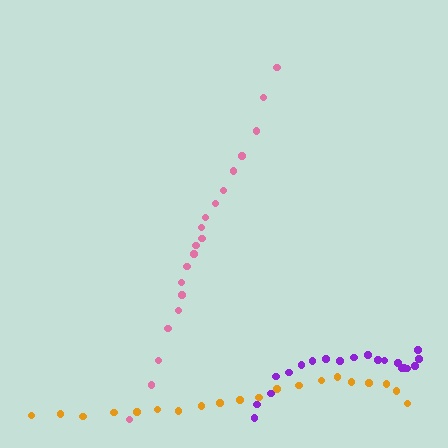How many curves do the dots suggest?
There are 3 distinct paths.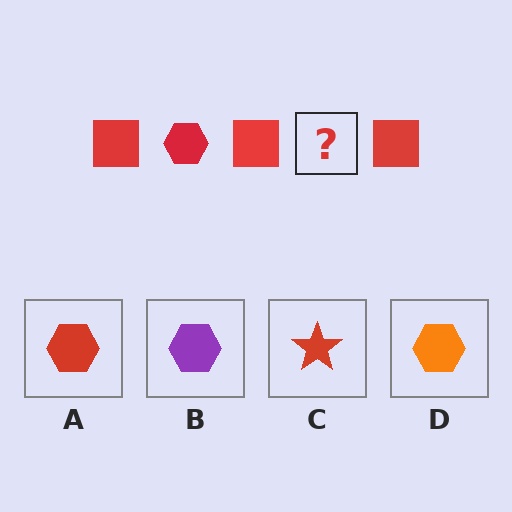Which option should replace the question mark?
Option A.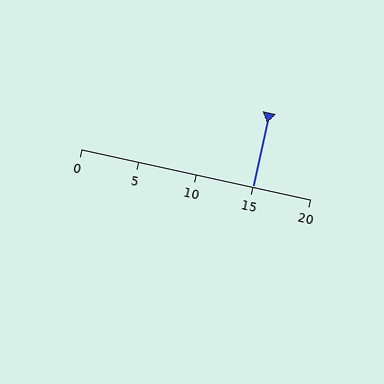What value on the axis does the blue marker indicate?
The marker indicates approximately 15.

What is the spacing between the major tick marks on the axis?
The major ticks are spaced 5 apart.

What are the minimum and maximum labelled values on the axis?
The axis runs from 0 to 20.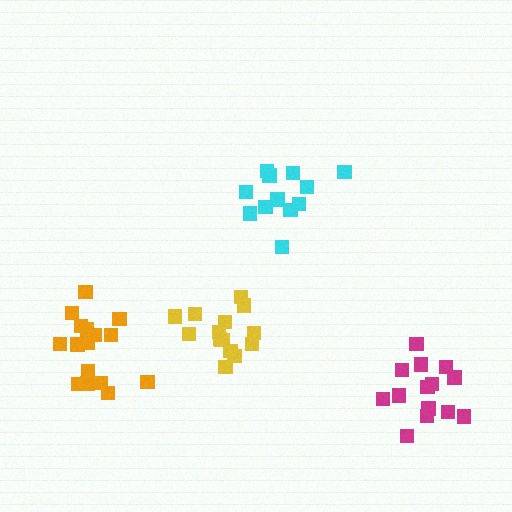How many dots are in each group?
Group 1: 15 dots, Group 2: 16 dots, Group 3: 12 dots, Group 4: 15 dots (58 total).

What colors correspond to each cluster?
The clusters are colored: magenta, orange, cyan, yellow.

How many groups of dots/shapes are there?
There are 4 groups.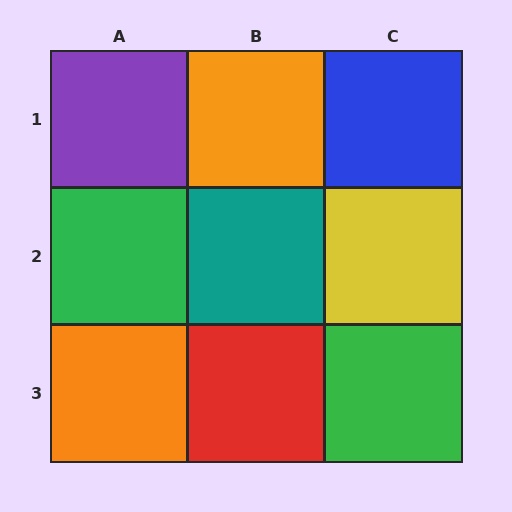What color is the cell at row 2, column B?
Teal.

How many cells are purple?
1 cell is purple.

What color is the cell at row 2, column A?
Green.